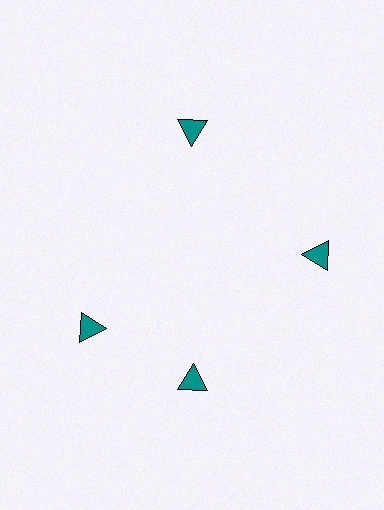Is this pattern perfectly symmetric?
No. The 4 teal triangles are arranged in a ring, but one element near the 9 o'clock position is rotated out of alignment along the ring, breaking the 4-fold rotational symmetry.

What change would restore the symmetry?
The symmetry would be restored by rotating it back into even spacing with its neighbors so that all 4 triangles sit at equal angles and equal distance from the center.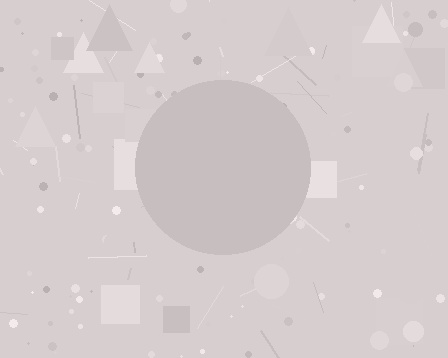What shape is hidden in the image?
A circle is hidden in the image.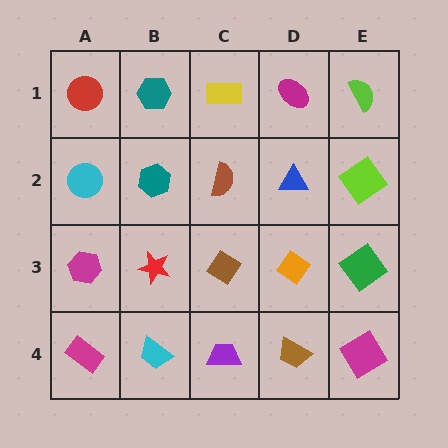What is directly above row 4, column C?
A brown diamond.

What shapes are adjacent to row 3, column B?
A teal hexagon (row 2, column B), a cyan trapezoid (row 4, column B), a magenta hexagon (row 3, column A), a brown diamond (row 3, column C).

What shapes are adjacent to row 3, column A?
A cyan circle (row 2, column A), a magenta rectangle (row 4, column A), a red star (row 3, column B).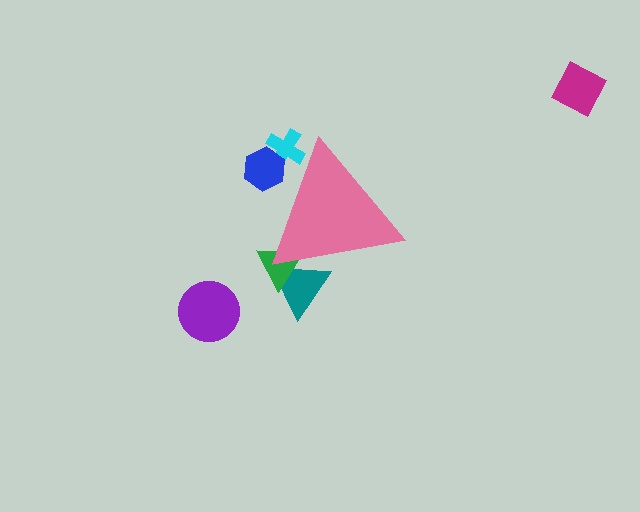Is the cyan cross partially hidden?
Yes, the cyan cross is partially hidden behind the pink triangle.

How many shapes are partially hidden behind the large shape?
4 shapes are partially hidden.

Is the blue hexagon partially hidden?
Yes, the blue hexagon is partially hidden behind the pink triangle.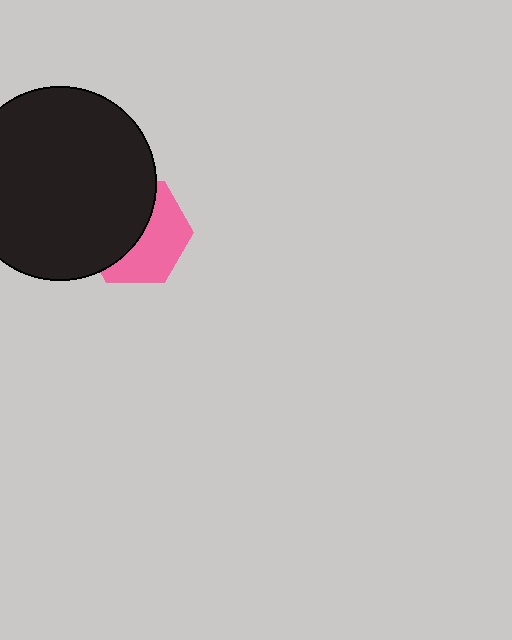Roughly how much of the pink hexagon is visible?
About half of it is visible (roughly 48%).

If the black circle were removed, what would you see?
You would see the complete pink hexagon.